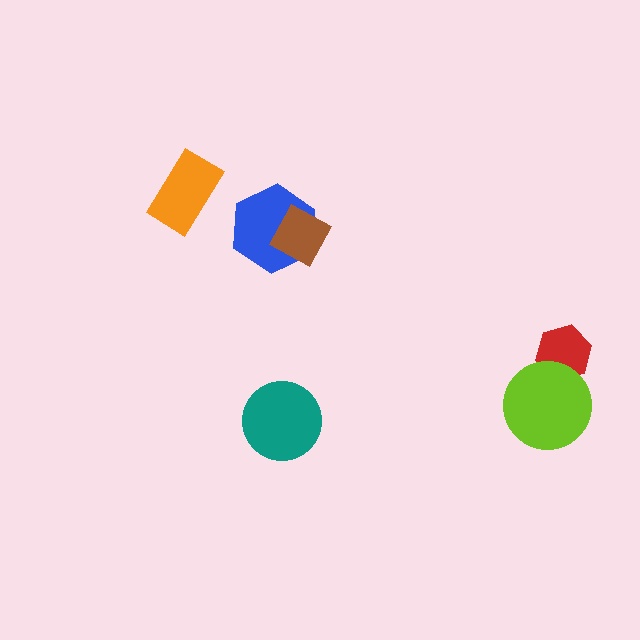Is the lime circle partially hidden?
No, no other shape covers it.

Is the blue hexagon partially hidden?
Yes, it is partially covered by another shape.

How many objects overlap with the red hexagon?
1 object overlaps with the red hexagon.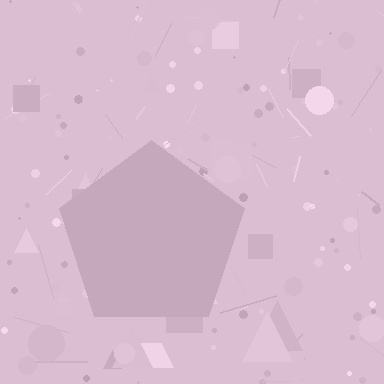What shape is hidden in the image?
A pentagon is hidden in the image.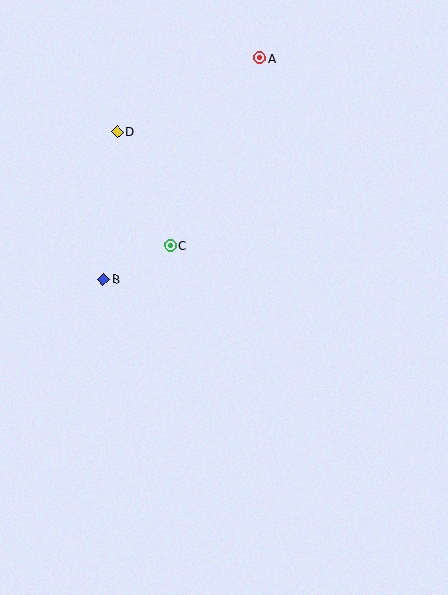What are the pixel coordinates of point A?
Point A is at (260, 58).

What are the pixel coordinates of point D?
Point D is at (117, 132).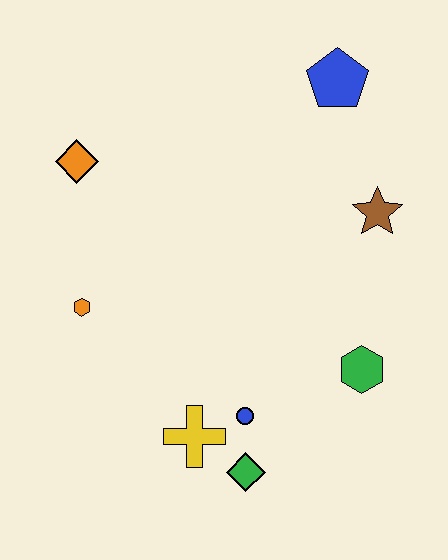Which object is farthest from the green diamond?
The blue pentagon is farthest from the green diamond.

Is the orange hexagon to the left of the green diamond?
Yes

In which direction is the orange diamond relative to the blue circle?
The orange diamond is above the blue circle.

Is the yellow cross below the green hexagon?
Yes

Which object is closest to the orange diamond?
The orange hexagon is closest to the orange diamond.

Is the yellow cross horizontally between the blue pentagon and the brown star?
No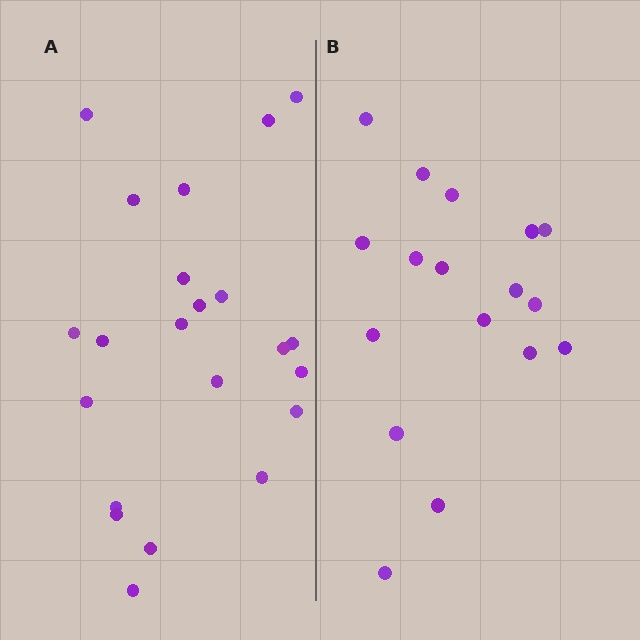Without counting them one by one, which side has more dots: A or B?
Region A (the left region) has more dots.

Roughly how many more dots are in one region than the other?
Region A has about 5 more dots than region B.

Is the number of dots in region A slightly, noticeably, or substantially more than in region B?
Region A has noticeably more, but not dramatically so. The ratio is roughly 1.3 to 1.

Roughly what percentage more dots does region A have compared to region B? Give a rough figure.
About 30% more.